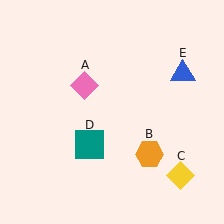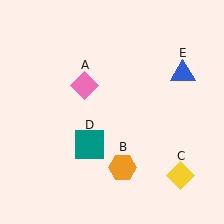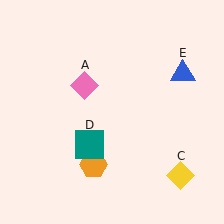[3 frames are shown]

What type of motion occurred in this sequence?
The orange hexagon (object B) rotated clockwise around the center of the scene.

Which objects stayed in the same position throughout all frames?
Pink diamond (object A) and yellow diamond (object C) and teal square (object D) and blue triangle (object E) remained stationary.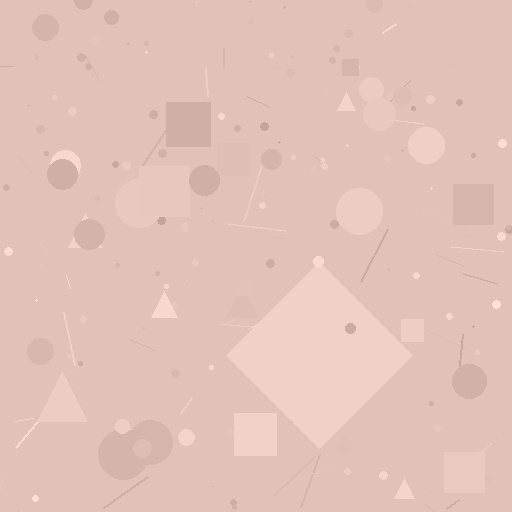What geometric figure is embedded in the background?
A diamond is embedded in the background.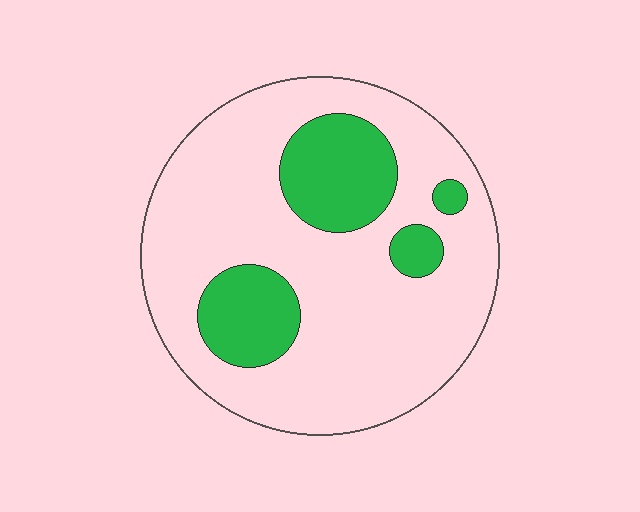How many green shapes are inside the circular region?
4.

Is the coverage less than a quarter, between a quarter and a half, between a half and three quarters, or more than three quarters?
Less than a quarter.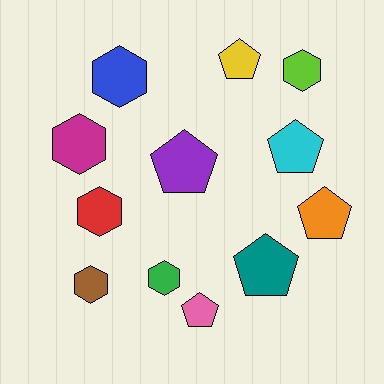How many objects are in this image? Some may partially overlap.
There are 12 objects.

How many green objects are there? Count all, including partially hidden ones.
There is 1 green object.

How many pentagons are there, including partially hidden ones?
There are 6 pentagons.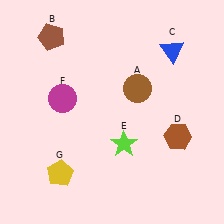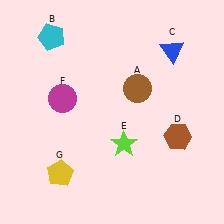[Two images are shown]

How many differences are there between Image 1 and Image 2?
There is 1 difference between the two images.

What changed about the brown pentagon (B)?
In Image 1, B is brown. In Image 2, it changed to cyan.